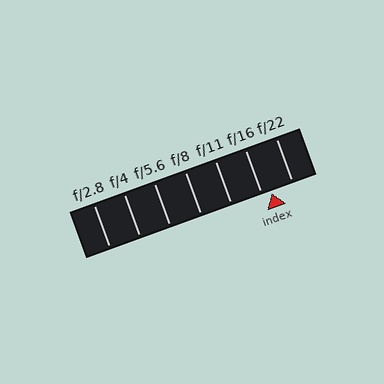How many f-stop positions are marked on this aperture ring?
There are 7 f-stop positions marked.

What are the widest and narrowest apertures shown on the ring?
The widest aperture shown is f/2.8 and the narrowest is f/22.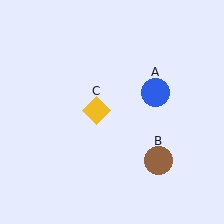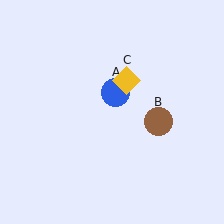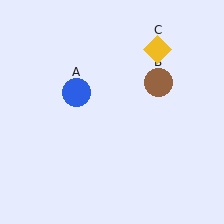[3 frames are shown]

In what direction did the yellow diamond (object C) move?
The yellow diamond (object C) moved up and to the right.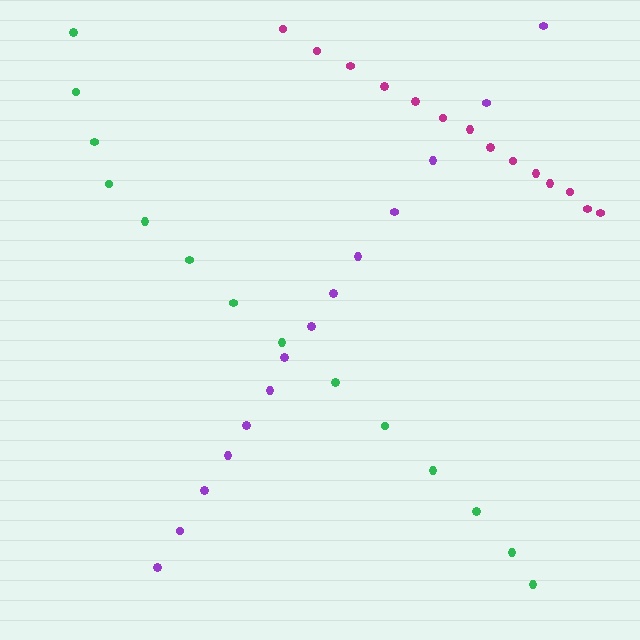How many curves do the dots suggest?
There are 3 distinct paths.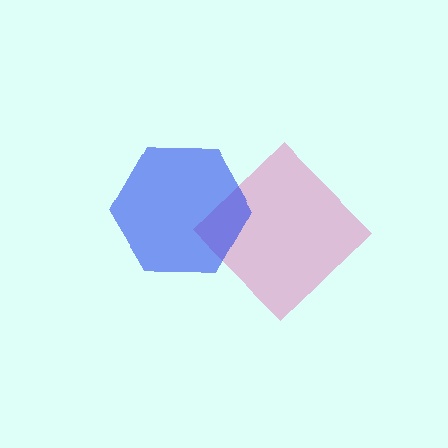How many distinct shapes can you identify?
There are 2 distinct shapes: a pink diamond, a blue hexagon.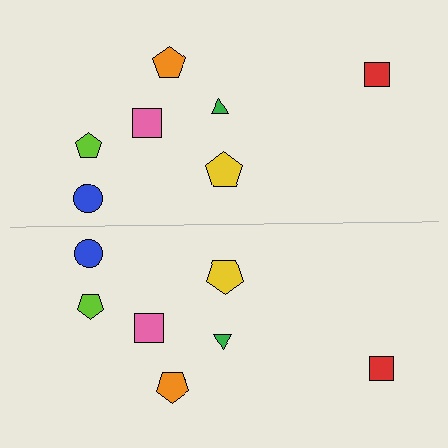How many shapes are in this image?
There are 14 shapes in this image.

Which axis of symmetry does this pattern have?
The pattern has a horizontal axis of symmetry running through the center of the image.